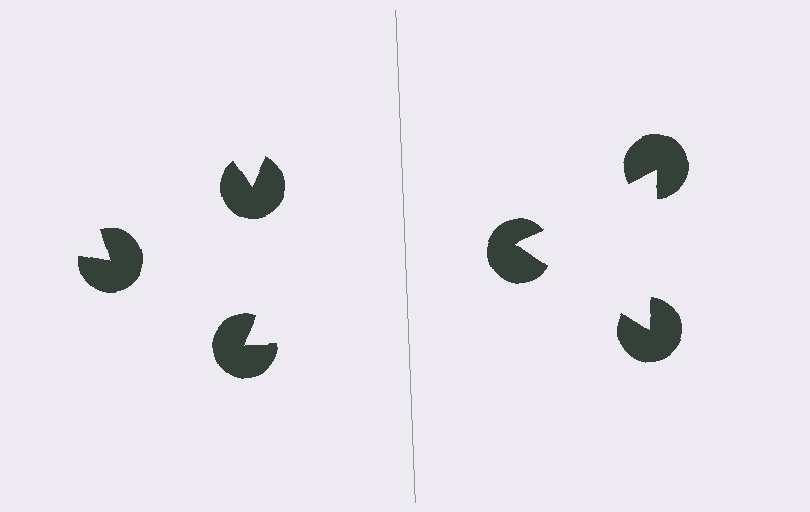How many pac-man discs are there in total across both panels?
6 — 3 on each side.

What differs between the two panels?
The pac-man discs are positioned identically on both sides; only the wedge orientations differ. On the right they align to a triangle; on the left they are misaligned.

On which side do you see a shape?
An illusory triangle appears on the right side. On the left side the wedge cuts are rotated, so no coherent shape forms.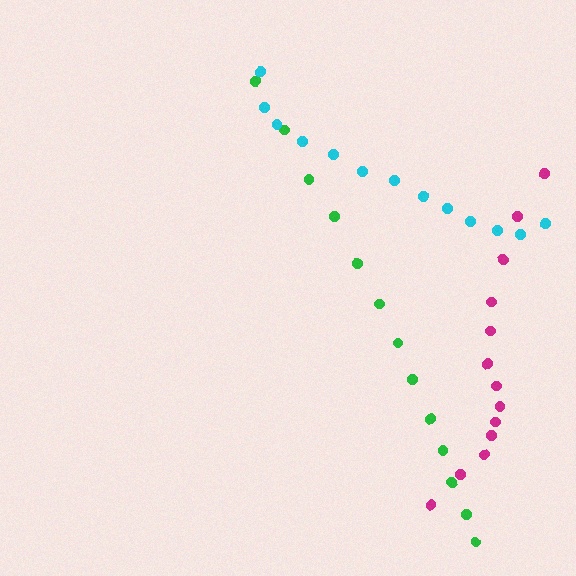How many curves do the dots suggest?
There are 3 distinct paths.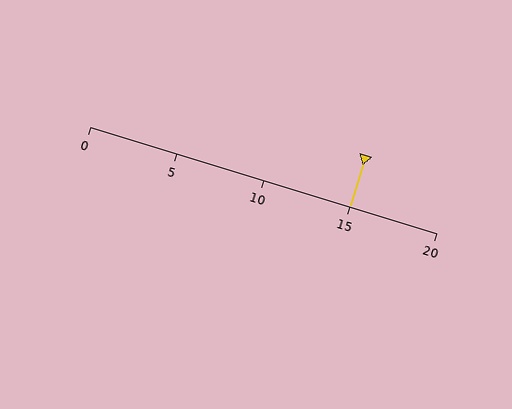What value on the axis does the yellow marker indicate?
The marker indicates approximately 15.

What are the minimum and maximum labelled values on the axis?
The axis runs from 0 to 20.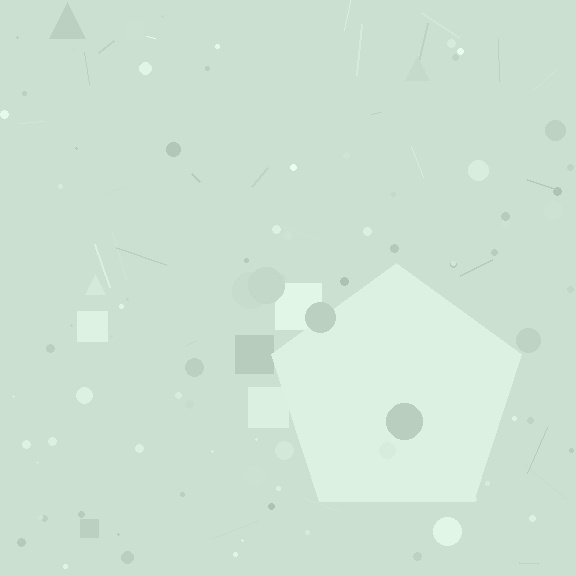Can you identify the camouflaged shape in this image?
The camouflaged shape is a pentagon.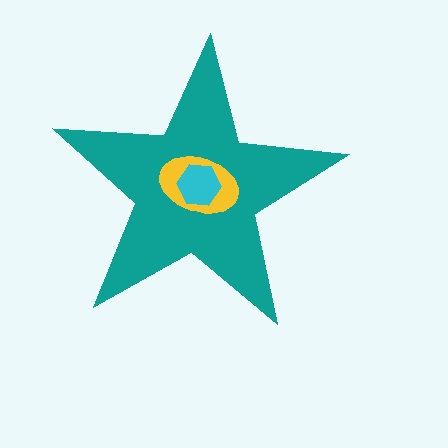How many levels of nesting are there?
3.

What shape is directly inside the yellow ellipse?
The cyan hexagon.